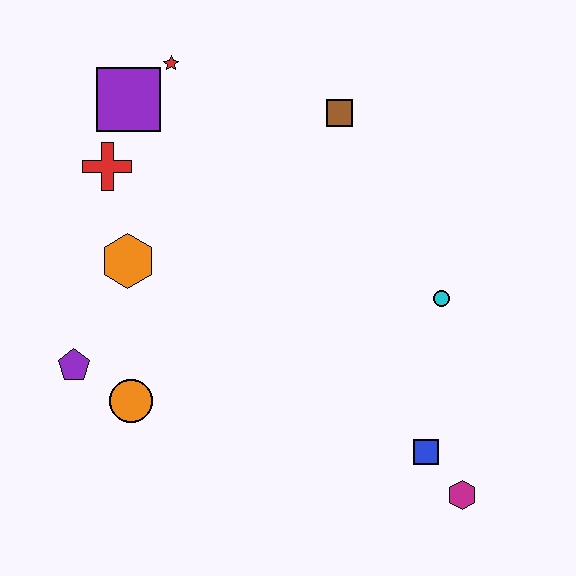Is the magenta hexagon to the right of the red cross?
Yes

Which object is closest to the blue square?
The magenta hexagon is closest to the blue square.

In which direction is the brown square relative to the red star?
The brown square is to the right of the red star.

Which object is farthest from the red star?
The magenta hexagon is farthest from the red star.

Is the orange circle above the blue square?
Yes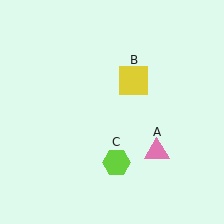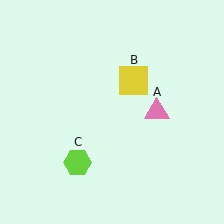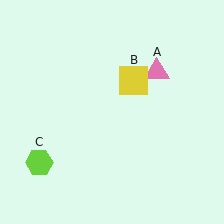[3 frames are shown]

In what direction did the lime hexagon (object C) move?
The lime hexagon (object C) moved left.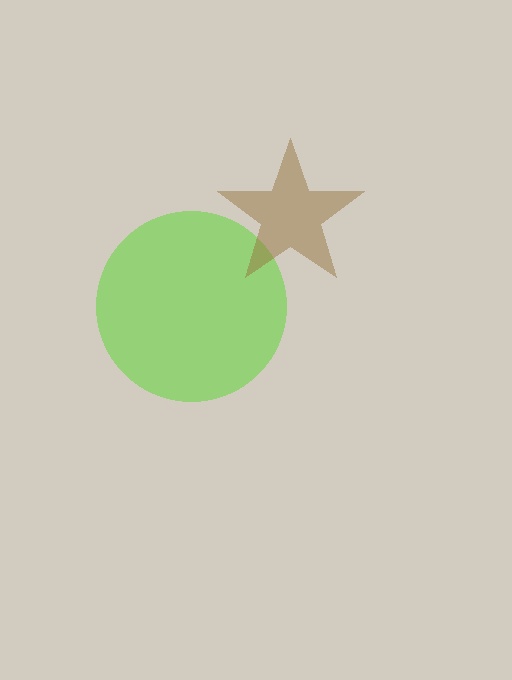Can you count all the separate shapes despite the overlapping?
Yes, there are 2 separate shapes.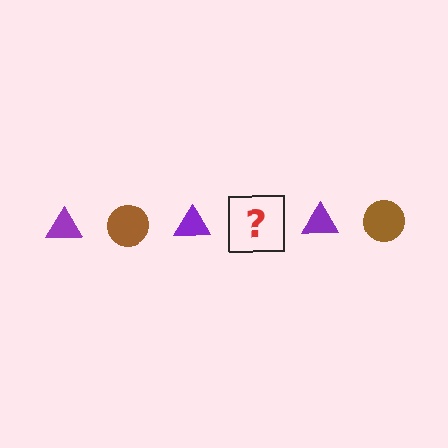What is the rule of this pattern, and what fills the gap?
The rule is that the pattern alternates between purple triangle and brown circle. The gap should be filled with a brown circle.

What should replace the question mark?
The question mark should be replaced with a brown circle.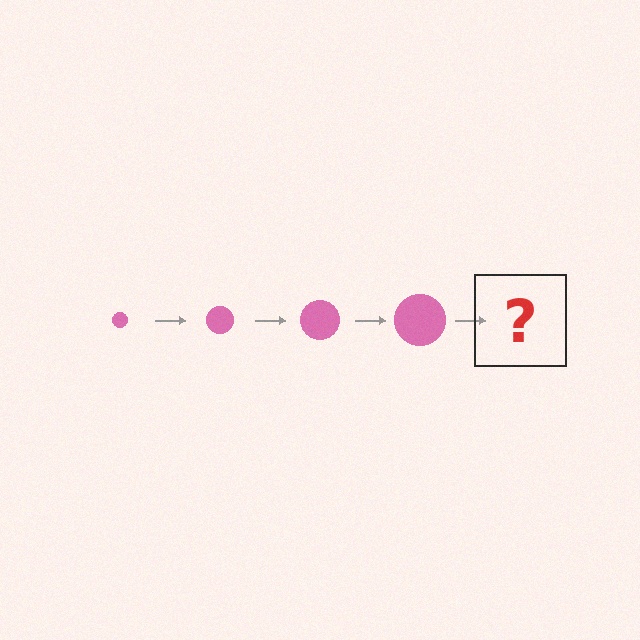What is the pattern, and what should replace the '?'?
The pattern is that the circle gets progressively larger each step. The '?' should be a pink circle, larger than the previous one.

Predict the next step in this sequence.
The next step is a pink circle, larger than the previous one.